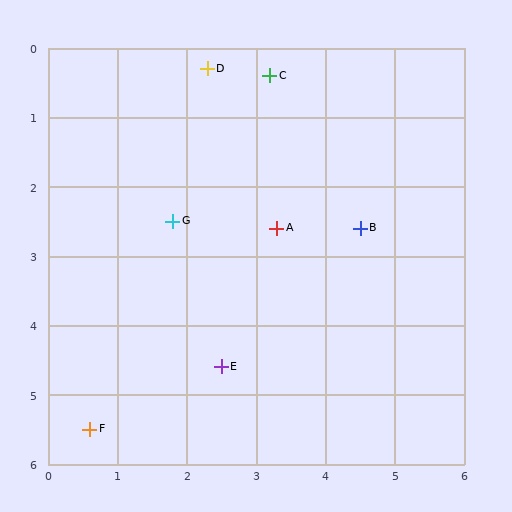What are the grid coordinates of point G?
Point G is at approximately (1.8, 2.5).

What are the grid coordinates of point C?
Point C is at approximately (3.2, 0.4).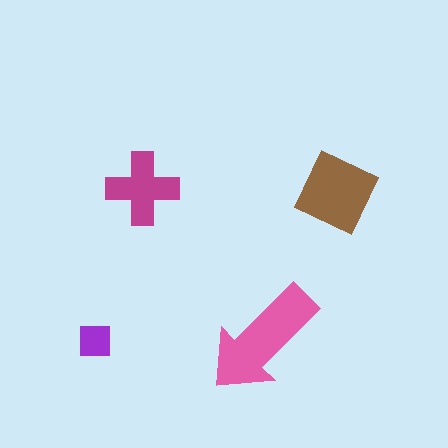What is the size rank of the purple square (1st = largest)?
4th.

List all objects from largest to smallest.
The pink arrow, the brown diamond, the magenta cross, the purple square.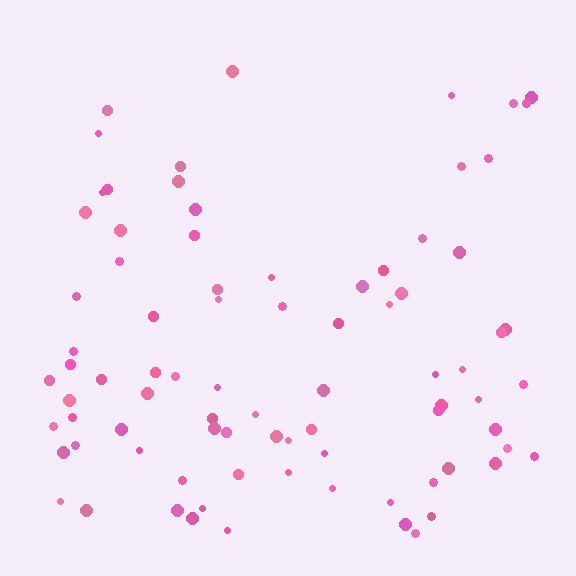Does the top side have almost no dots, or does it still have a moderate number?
Still a moderate number, just noticeably fewer than the bottom.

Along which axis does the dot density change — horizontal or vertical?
Vertical.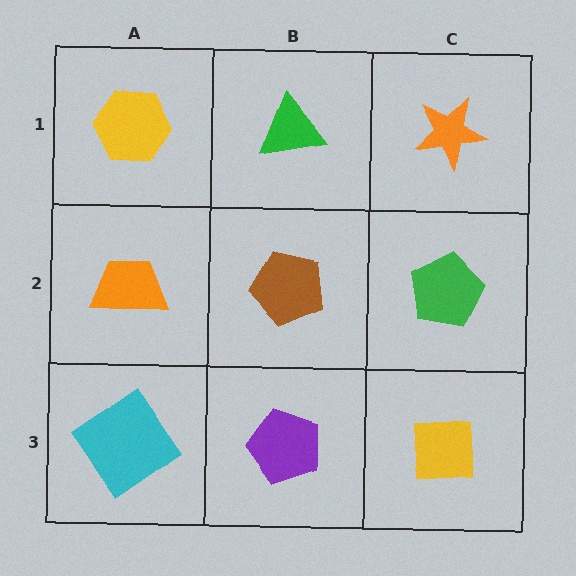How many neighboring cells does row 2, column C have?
3.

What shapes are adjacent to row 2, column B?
A green triangle (row 1, column B), a purple pentagon (row 3, column B), an orange trapezoid (row 2, column A), a green pentagon (row 2, column C).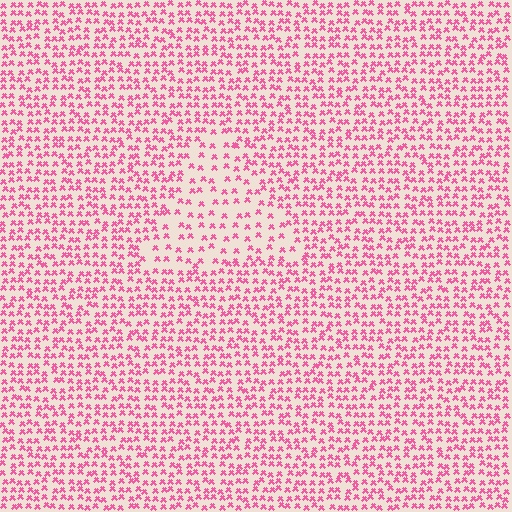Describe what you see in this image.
The image contains small pink elements arranged at two different densities. A triangle-shaped region is visible where the elements are less densely packed than the surrounding area.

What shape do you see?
I see a triangle.